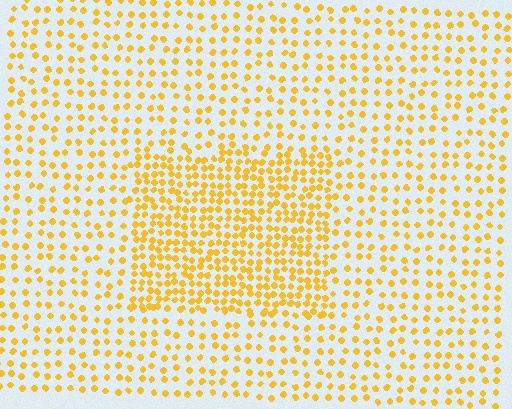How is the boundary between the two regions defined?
The boundary is defined by a change in element density (approximately 2.0x ratio). All elements are the same color, size, and shape.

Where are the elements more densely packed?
The elements are more densely packed inside the rectangle boundary.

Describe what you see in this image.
The image contains small yellow elements arranged at two different densities. A rectangle-shaped region is visible where the elements are more densely packed than the surrounding area.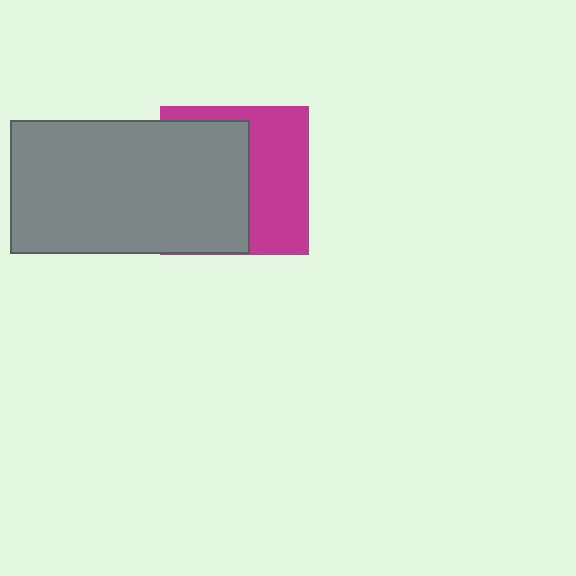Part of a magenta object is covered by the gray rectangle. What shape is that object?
It is a square.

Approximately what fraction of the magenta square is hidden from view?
Roughly 54% of the magenta square is hidden behind the gray rectangle.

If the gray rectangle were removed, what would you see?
You would see the complete magenta square.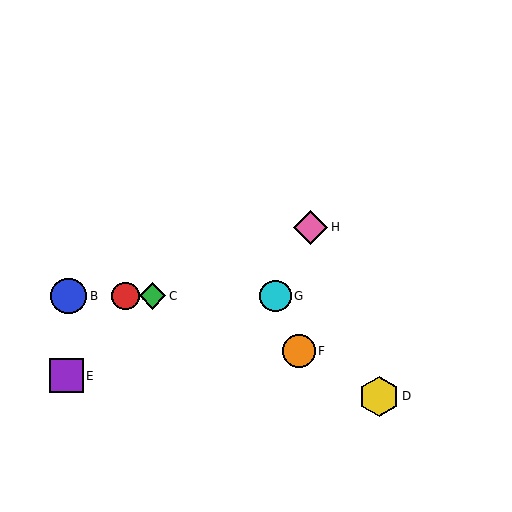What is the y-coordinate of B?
Object B is at y≈296.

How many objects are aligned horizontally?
4 objects (A, B, C, G) are aligned horizontally.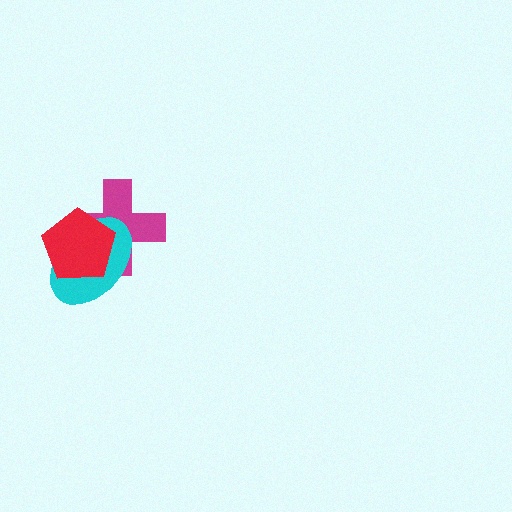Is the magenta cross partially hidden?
Yes, it is partially covered by another shape.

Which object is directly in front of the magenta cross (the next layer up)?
The cyan ellipse is directly in front of the magenta cross.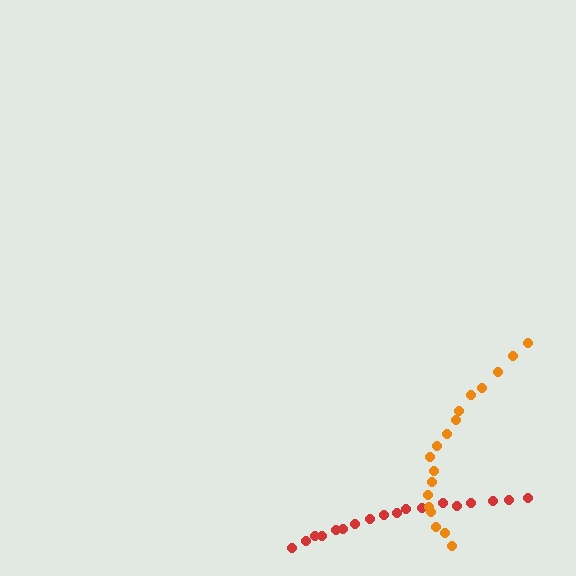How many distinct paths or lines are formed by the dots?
There are 2 distinct paths.